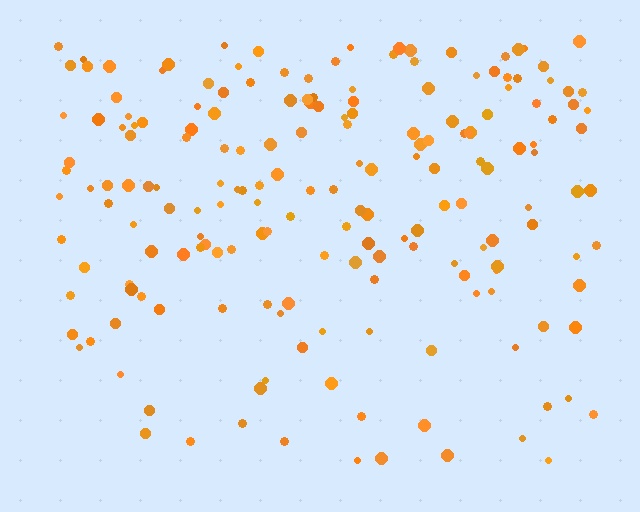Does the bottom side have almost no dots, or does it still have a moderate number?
Still a moderate number, just noticeably fewer than the top.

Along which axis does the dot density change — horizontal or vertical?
Vertical.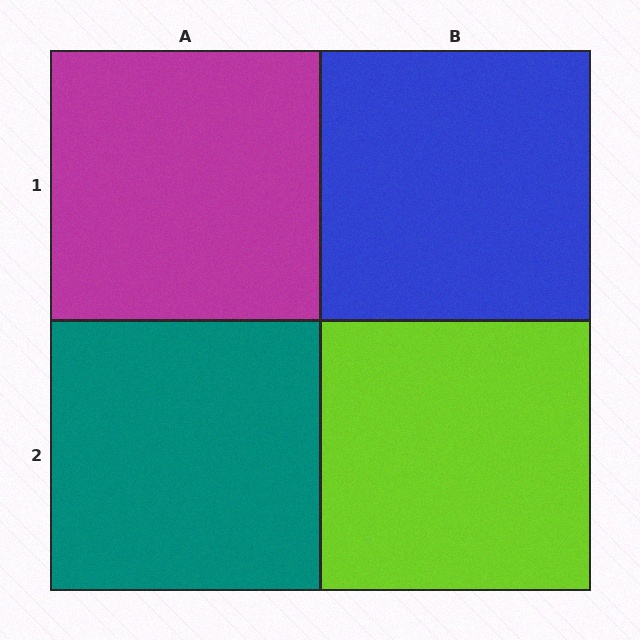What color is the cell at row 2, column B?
Lime.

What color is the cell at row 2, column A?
Teal.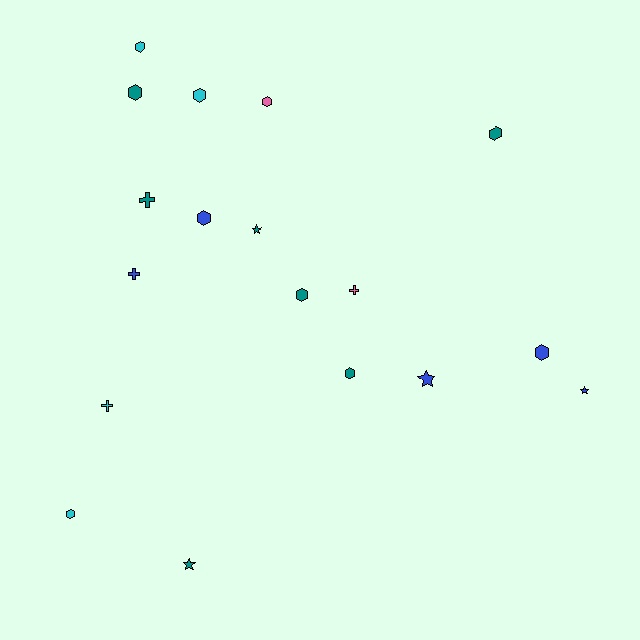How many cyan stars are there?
There are no cyan stars.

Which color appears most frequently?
Teal, with 7 objects.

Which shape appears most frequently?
Hexagon, with 10 objects.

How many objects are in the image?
There are 18 objects.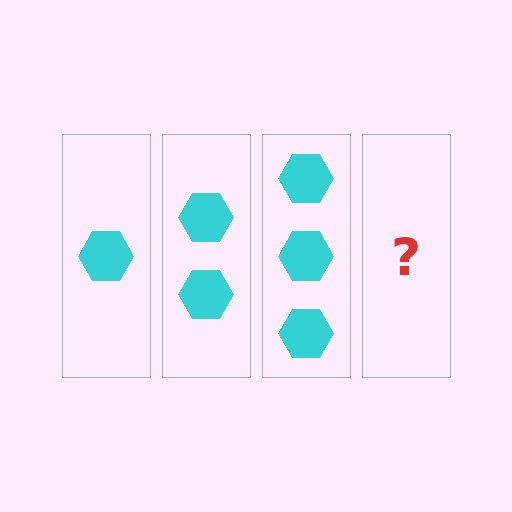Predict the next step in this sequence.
The next step is 4 hexagons.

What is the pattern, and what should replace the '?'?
The pattern is that each step adds one more hexagon. The '?' should be 4 hexagons.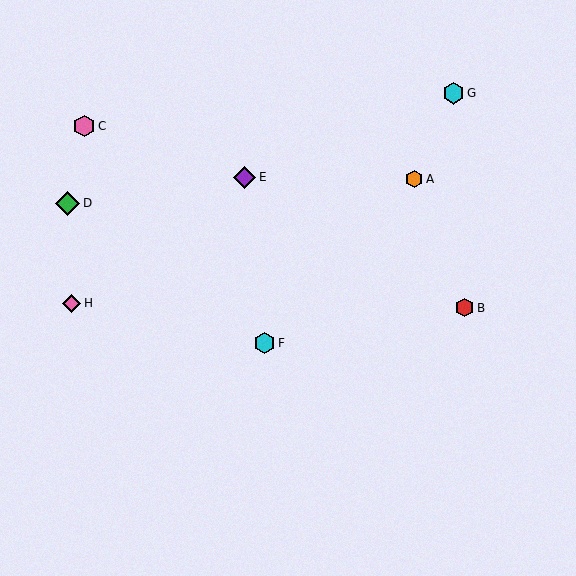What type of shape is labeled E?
Shape E is a purple diamond.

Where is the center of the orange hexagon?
The center of the orange hexagon is at (414, 179).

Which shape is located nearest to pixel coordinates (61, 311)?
The pink diamond (labeled H) at (72, 303) is nearest to that location.